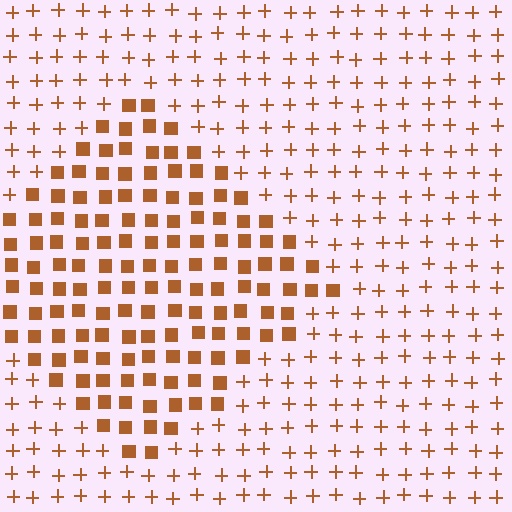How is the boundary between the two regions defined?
The boundary is defined by a change in element shape: squares inside vs. plus signs outside. All elements share the same color and spacing.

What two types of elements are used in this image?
The image uses squares inside the diamond region and plus signs outside it.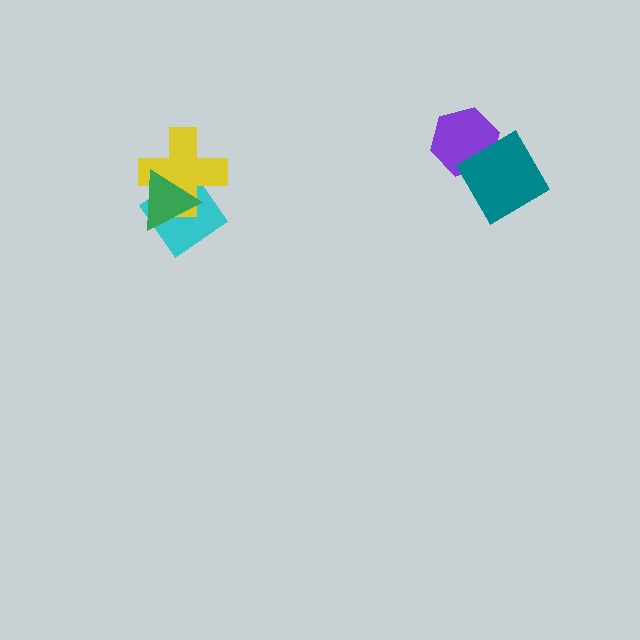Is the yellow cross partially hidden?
Yes, it is partially covered by another shape.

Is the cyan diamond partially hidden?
Yes, it is partially covered by another shape.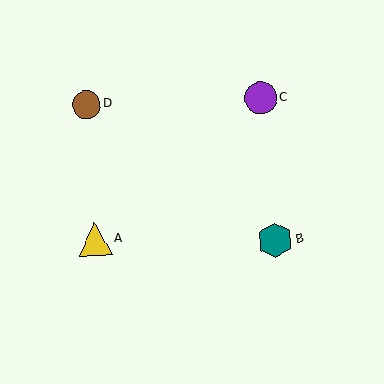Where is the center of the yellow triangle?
The center of the yellow triangle is at (95, 239).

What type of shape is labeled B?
Shape B is a teal hexagon.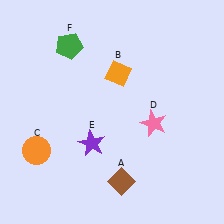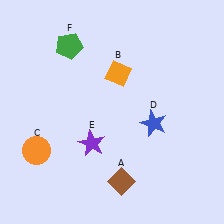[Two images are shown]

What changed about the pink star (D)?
In Image 1, D is pink. In Image 2, it changed to blue.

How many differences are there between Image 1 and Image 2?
There is 1 difference between the two images.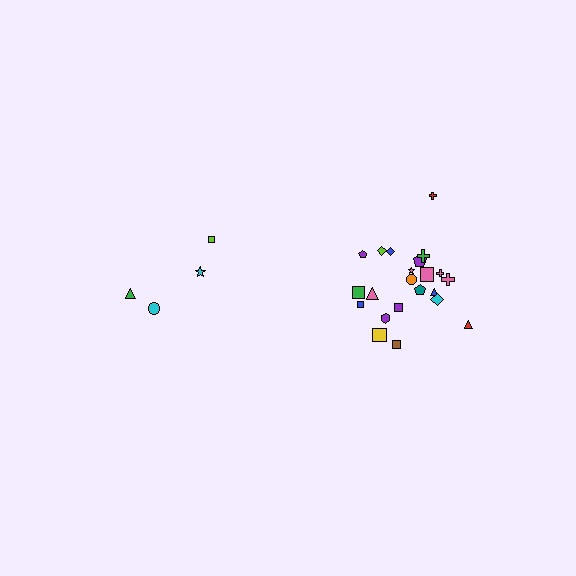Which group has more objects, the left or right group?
The right group.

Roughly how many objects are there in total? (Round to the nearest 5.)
Roughly 25 objects in total.